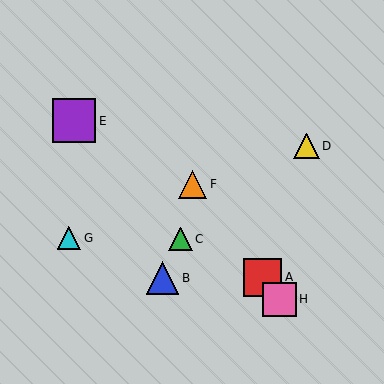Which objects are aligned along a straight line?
Objects A, F, H are aligned along a straight line.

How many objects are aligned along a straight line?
3 objects (A, F, H) are aligned along a straight line.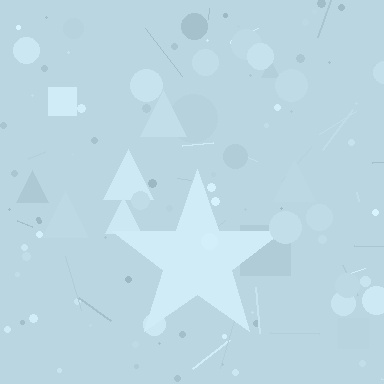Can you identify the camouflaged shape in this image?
The camouflaged shape is a star.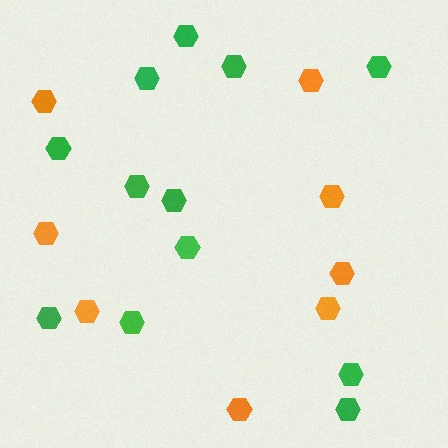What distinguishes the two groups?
There are 2 groups: one group of orange hexagons (8) and one group of green hexagons (12).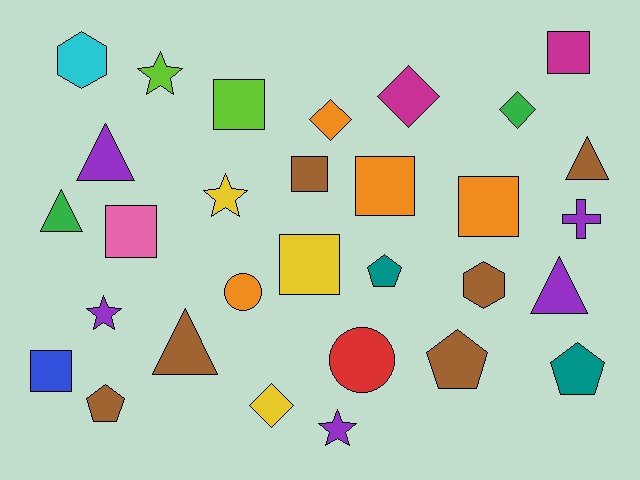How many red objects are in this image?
There is 1 red object.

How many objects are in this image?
There are 30 objects.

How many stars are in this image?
There are 4 stars.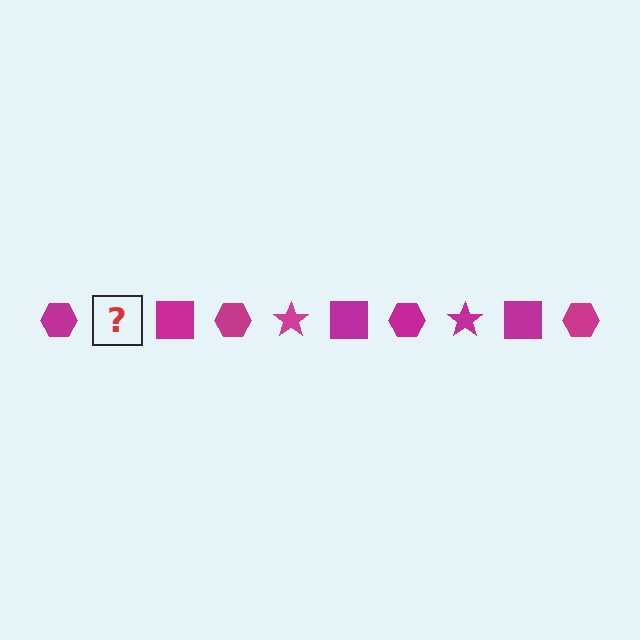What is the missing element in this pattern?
The missing element is a magenta star.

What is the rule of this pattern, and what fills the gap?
The rule is that the pattern cycles through hexagon, star, square shapes in magenta. The gap should be filled with a magenta star.